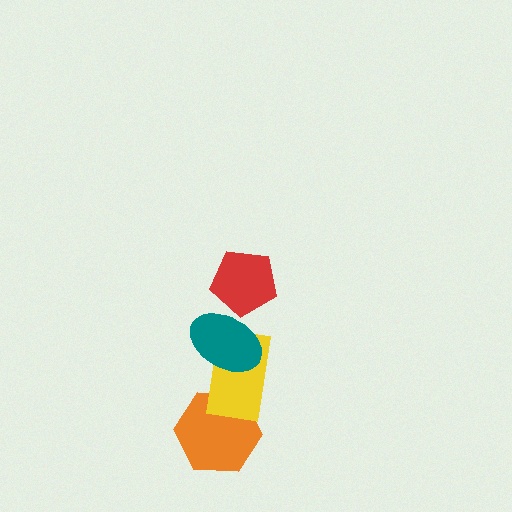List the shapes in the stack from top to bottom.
From top to bottom: the red pentagon, the teal ellipse, the yellow rectangle, the orange hexagon.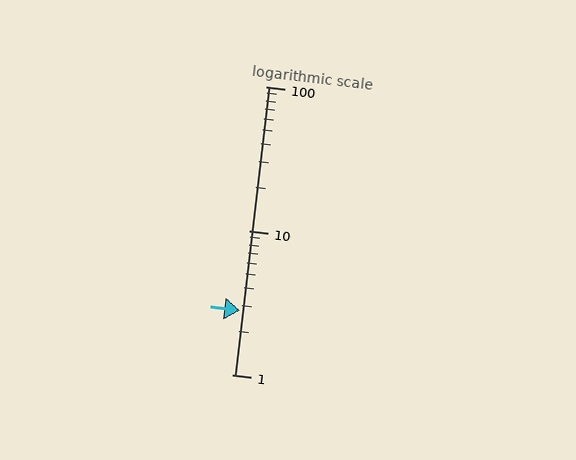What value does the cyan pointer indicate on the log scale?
The pointer indicates approximately 2.8.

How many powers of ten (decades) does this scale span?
The scale spans 2 decades, from 1 to 100.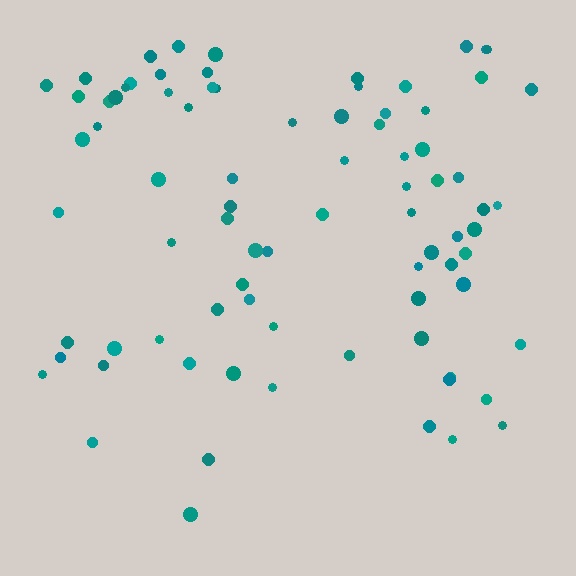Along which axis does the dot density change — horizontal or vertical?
Vertical.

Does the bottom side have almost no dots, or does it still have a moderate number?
Still a moderate number, just noticeably fewer than the top.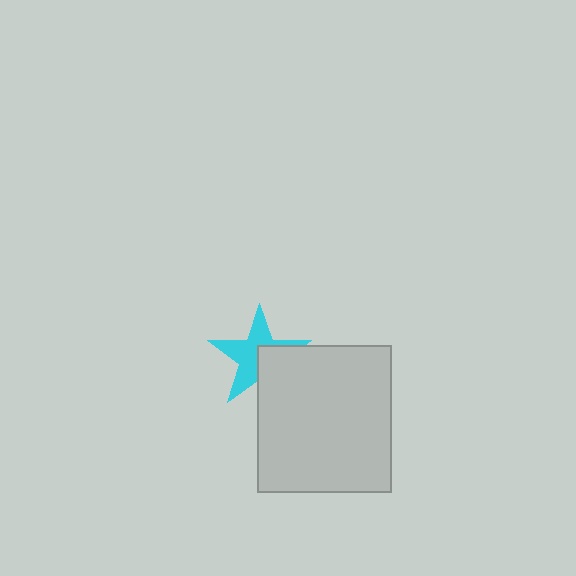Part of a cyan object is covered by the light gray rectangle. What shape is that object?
It is a star.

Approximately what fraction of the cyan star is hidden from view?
Roughly 38% of the cyan star is hidden behind the light gray rectangle.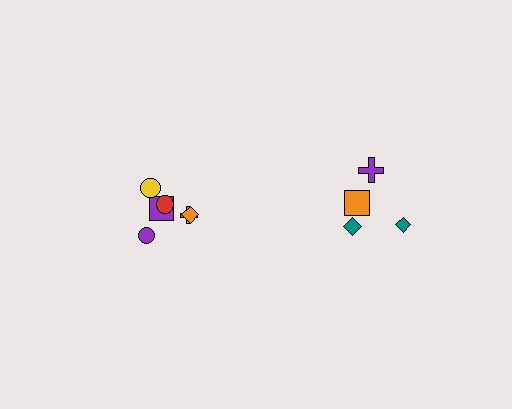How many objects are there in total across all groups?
There are 10 objects.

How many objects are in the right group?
There are 4 objects.